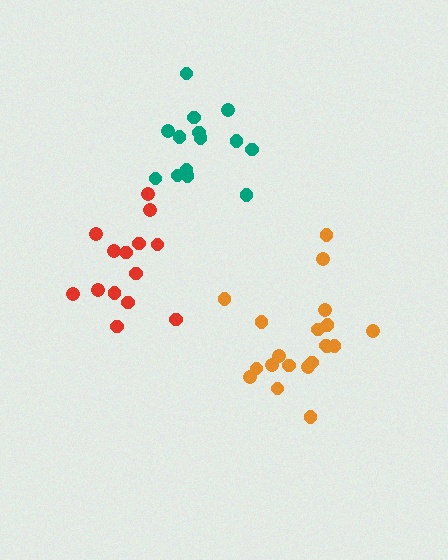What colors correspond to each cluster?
The clusters are colored: orange, red, teal.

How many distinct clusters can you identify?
There are 3 distinct clusters.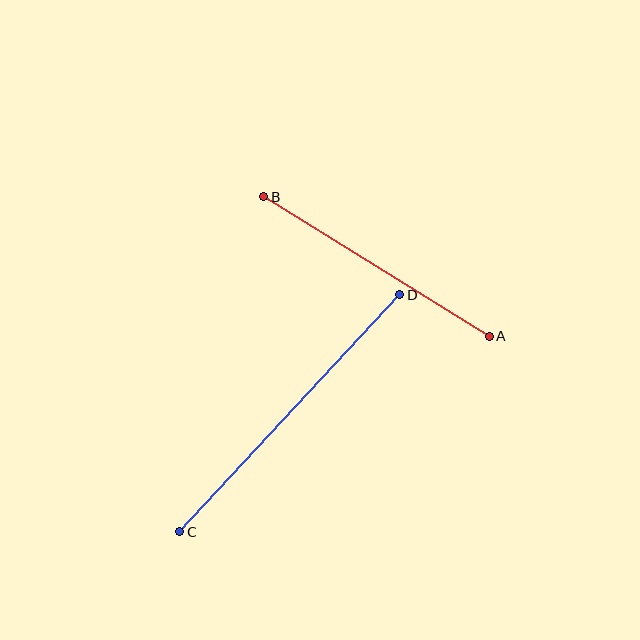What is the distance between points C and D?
The distance is approximately 323 pixels.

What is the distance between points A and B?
The distance is approximately 265 pixels.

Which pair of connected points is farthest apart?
Points C and D are farthest apart.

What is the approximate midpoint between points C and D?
The midpoint is at approximately (290, 413) pixels.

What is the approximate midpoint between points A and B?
The midpoint is at approximately (376, 267) pixels.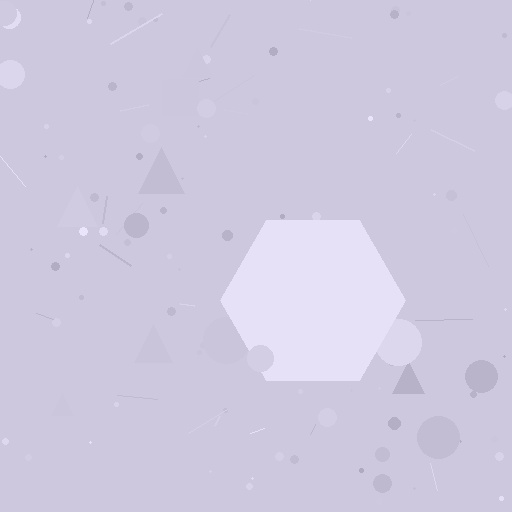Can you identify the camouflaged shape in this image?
The camouflaged shape is a hexagon.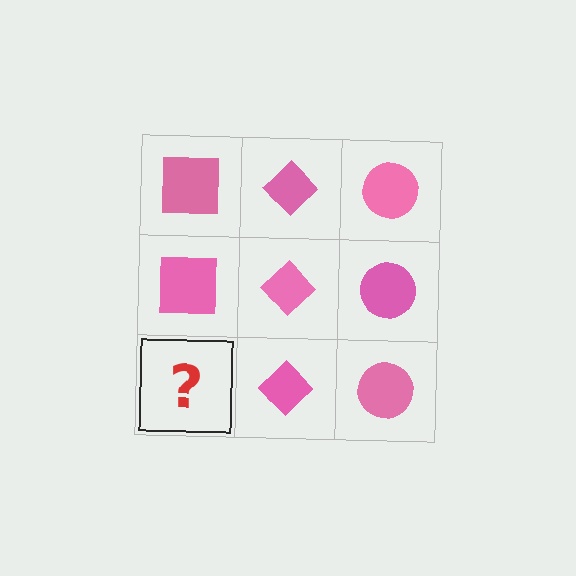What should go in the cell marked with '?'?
The missing cell should contain a pink square.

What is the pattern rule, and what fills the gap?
The rule is that each column has a consistent shape. The gap should be filled with a pink square.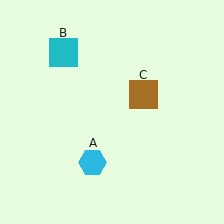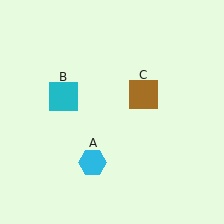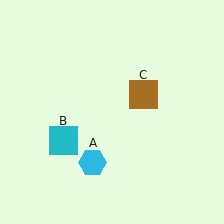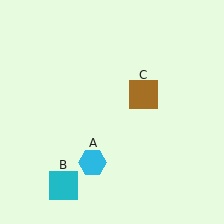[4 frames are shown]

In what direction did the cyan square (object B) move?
The cyan square (object B) moved down.